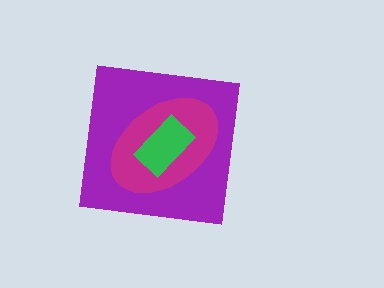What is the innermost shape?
The green rectangle.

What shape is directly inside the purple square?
The magenta ellipse.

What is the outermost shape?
The purple square.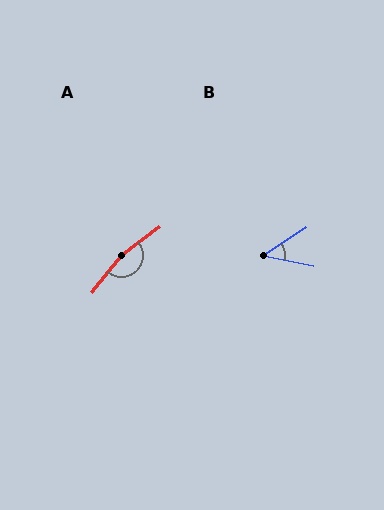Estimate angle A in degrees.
Approximately 166 degrees.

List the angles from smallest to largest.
B (45°), A (166°).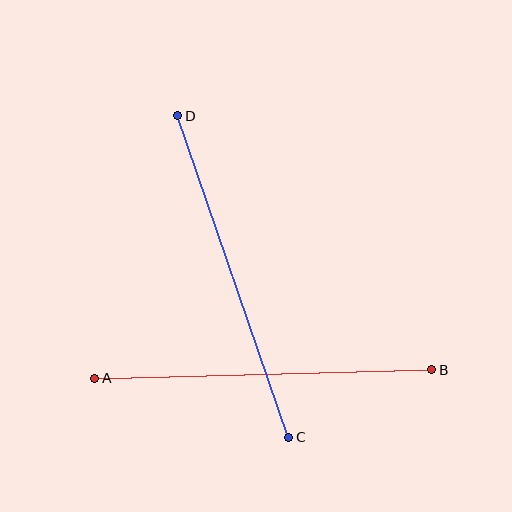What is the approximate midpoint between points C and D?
The midpoint is at approximately (233, 276) pixels.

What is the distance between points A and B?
The distance is approximately 337 pixels.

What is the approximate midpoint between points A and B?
The midpoint is at approximately (263, 374) pixels.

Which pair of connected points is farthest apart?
Points C and D are farthest apart.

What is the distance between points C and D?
The distance is approximately 340 pixels.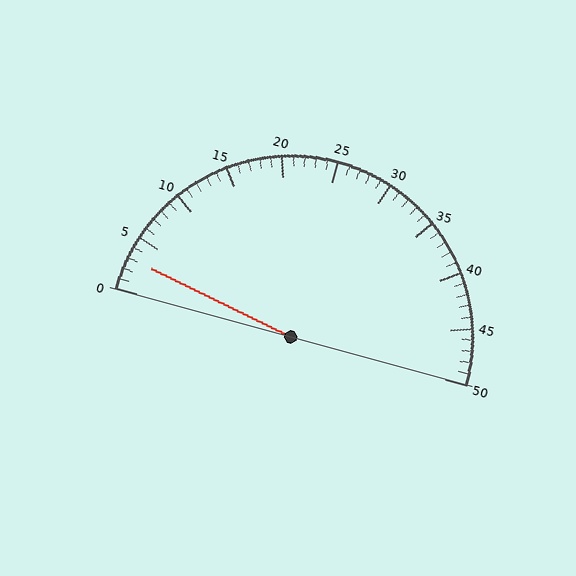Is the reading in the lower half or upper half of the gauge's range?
The reading is in the lower half of the range (0 to 50).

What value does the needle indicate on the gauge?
The needle indicates approximately 3.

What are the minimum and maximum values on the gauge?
The gauge ranges from 0 to 50.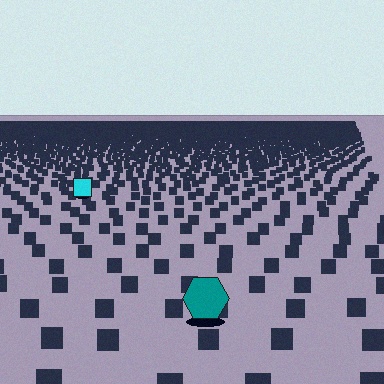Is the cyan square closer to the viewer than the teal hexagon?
No. The teal hexagon is closer — you can tell from the texture gradient: the ground texture is coarser near it.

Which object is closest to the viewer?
The teal hexagon is closest. The texture marks near it are larger and more spread out.